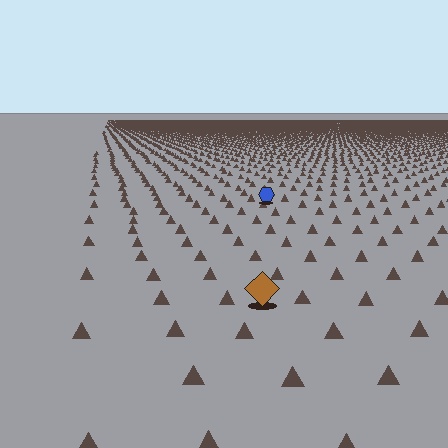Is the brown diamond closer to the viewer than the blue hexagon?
Yes. The brown diamond is closer — you can tell from the texture gradient: the ground texture is coarser near it.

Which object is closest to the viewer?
The brown diamond is closest. The texture marks near it are larger and more spread out.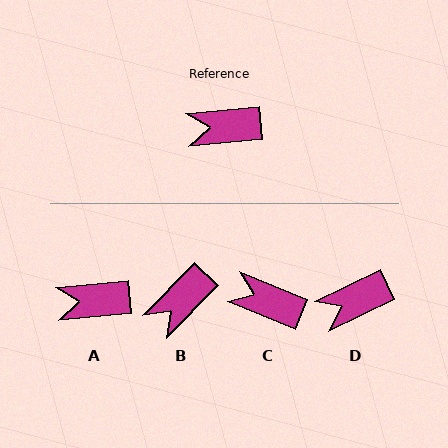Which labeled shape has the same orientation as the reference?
A.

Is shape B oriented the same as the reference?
No, it is off by about 40 degrees.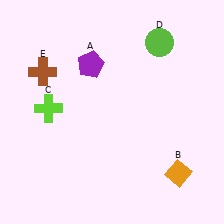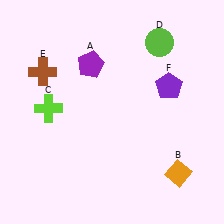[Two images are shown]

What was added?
A purple pentagon (F) was added in Image 2.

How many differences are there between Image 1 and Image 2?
There is 1 difference between the two images.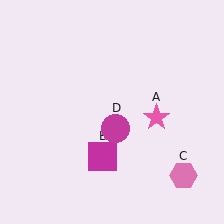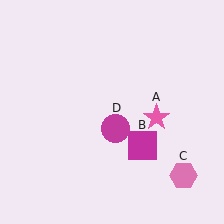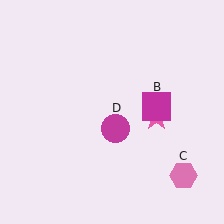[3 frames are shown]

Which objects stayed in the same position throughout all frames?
Pink star (object A) and pink hexagon (object C) and magenta circle (object D) remained stationary.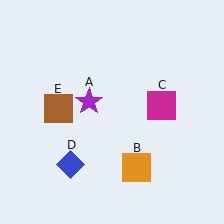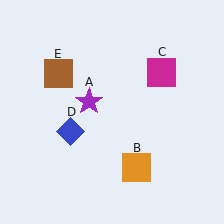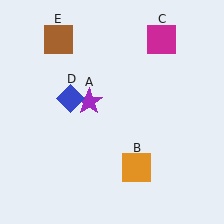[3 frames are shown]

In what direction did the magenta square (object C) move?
The magenta square (object C) moved up.